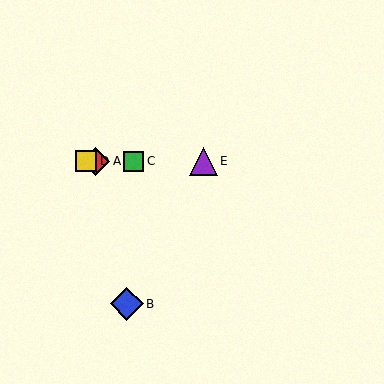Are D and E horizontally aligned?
Yes, both are at y≈161.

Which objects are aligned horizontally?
Objects A, C, D, E are aligned horizontally.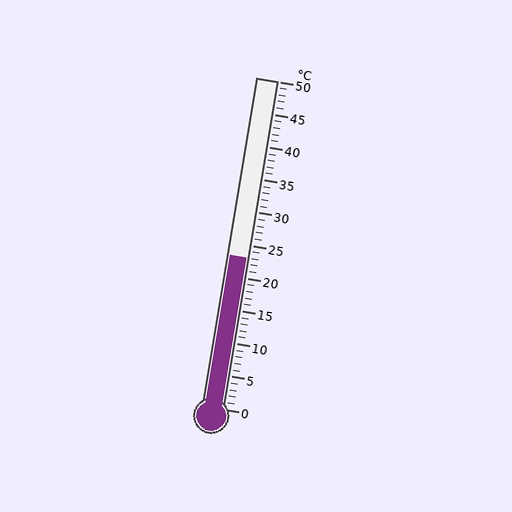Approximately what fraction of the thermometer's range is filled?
The thermometer is filled to approximately 45% of its range.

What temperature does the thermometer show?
The thermometer shows approximately 23°C.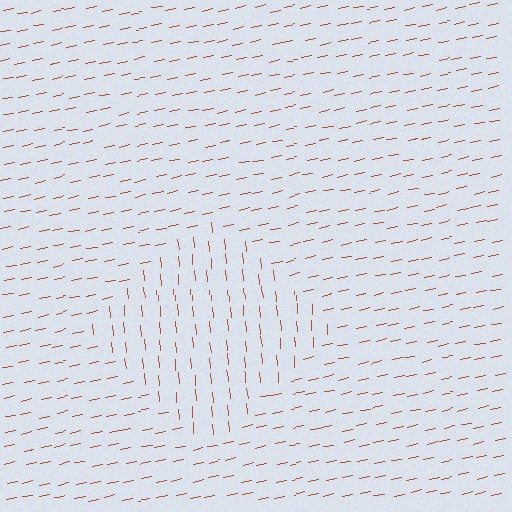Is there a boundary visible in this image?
Yes, there is a texture boundary formed by a change in line orientation.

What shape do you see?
I see a diamond.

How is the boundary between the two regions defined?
The boundary is defined purely by a change in line orientation (approximately 83 degrees difference). All lines are the same color and thickness.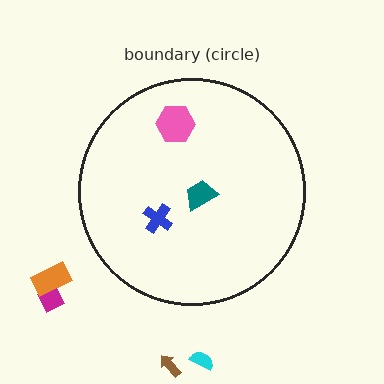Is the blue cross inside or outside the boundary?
Inside.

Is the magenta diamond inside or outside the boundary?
Outside.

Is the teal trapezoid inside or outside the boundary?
Inside.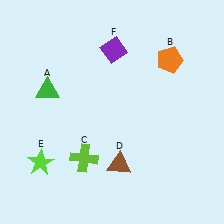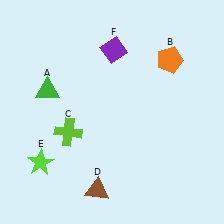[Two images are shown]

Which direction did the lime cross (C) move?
The lime cross (C) moved up.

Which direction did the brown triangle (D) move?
The brown triangle (D) moved down.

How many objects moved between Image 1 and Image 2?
2 objects moved between the two images.